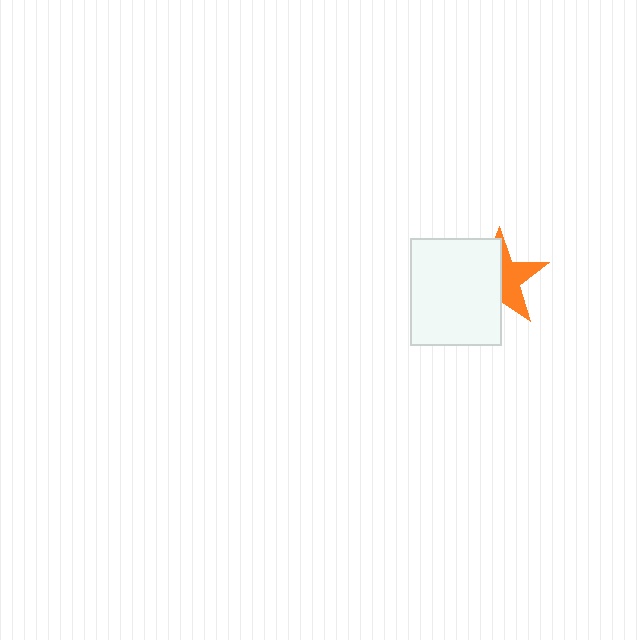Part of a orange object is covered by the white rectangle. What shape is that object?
It is a star.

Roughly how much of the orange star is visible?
About half of it is visible (roughly 46%).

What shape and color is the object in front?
The object in front is a white rectangle.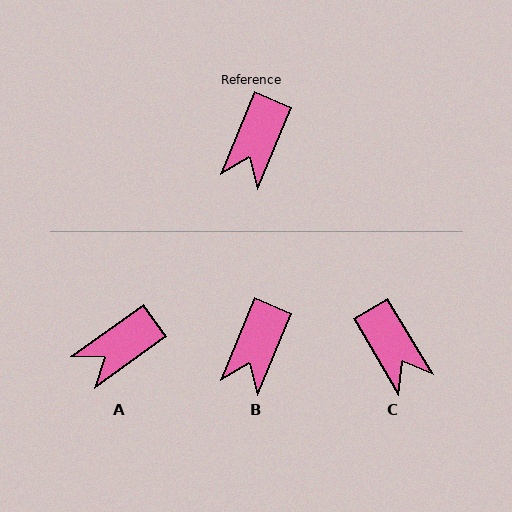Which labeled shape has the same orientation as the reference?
B.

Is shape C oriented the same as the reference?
No, it is off by about 53 degrees.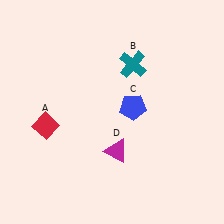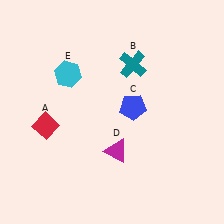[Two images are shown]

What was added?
A cyan hexagon (E) was added in Image 2.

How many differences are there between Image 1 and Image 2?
There is 1 difference between the two images.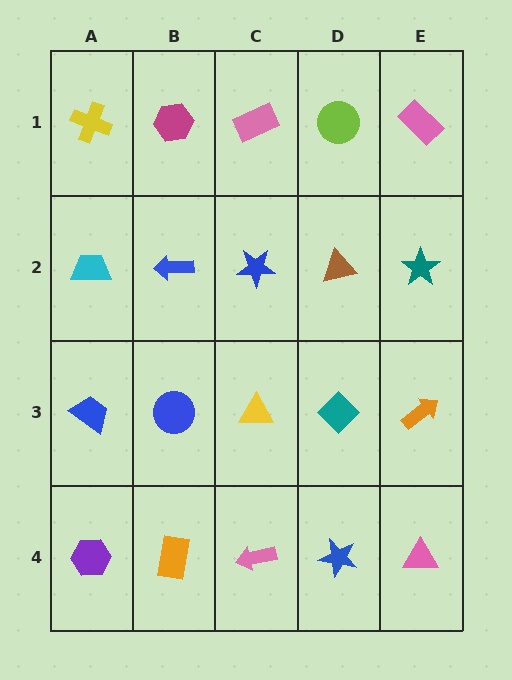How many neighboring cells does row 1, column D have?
3.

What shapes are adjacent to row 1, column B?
A blue arrow (row 2, column B), a yellow cross (row 1, column A), a pink rectangle (row 1, column C).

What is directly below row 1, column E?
A teal star.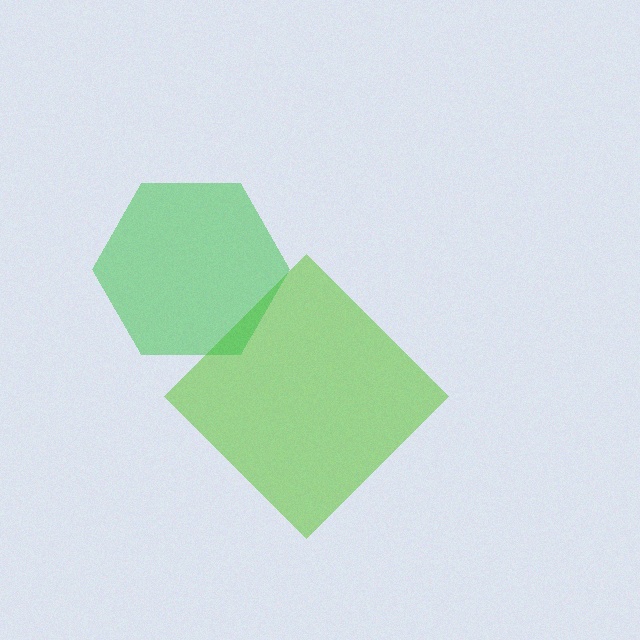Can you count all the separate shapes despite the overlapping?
Yes, there are 2 separate shapes.